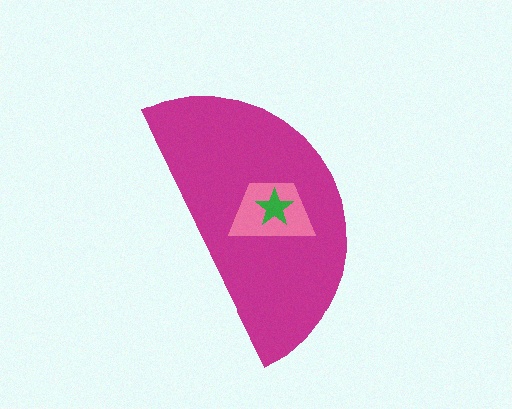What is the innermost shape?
The green star.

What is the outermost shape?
The magenta semicircle.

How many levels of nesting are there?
3.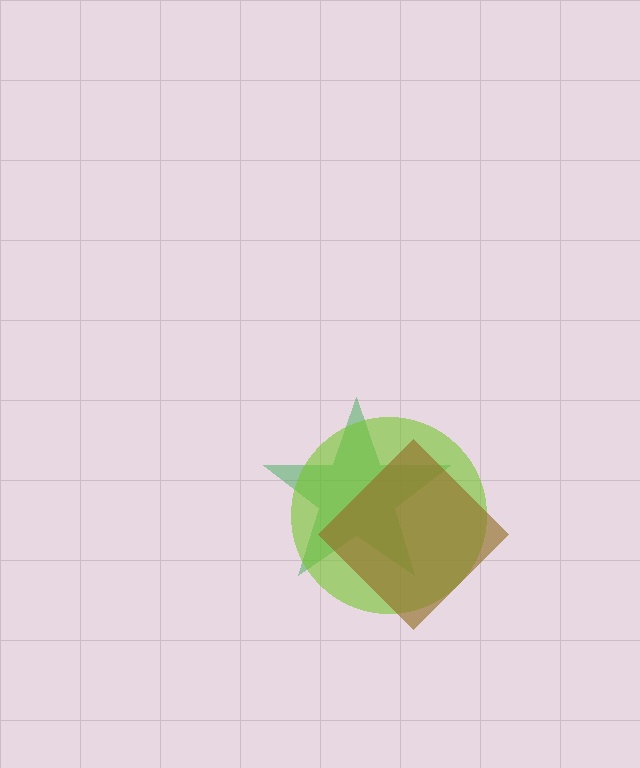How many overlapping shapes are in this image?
There are 3 overlapping shapes in the image.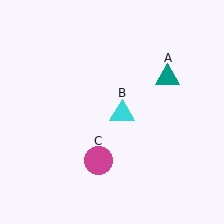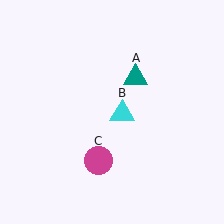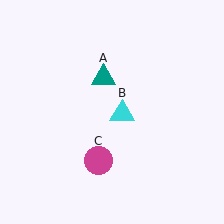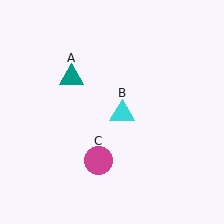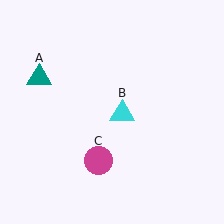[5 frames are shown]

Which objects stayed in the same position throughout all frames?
Cyan triangle (object B) and magenta circle (object C) remained stationary.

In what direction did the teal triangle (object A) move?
The teal triangle (object A) moved left.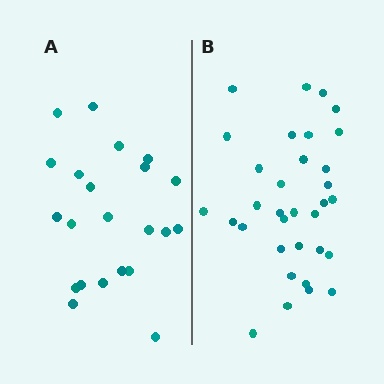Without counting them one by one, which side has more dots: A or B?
Region B (the right region) has more dots.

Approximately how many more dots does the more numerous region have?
Region B has roughly 12 or so more dots than region A.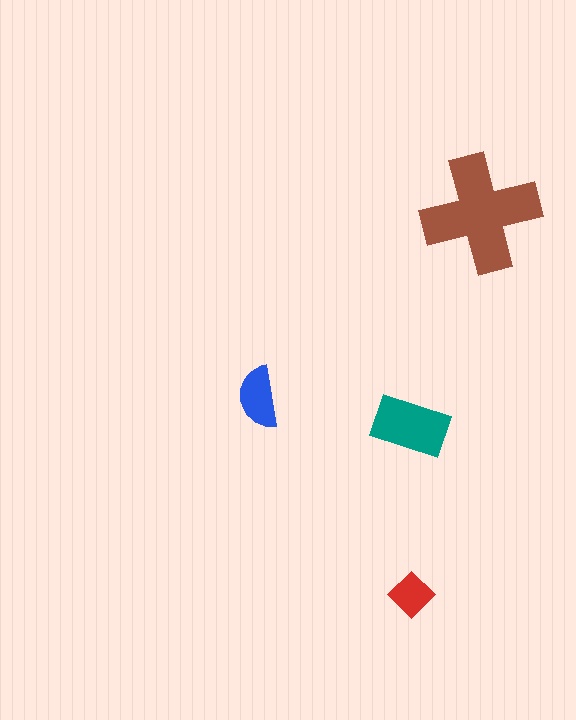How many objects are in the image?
There are 4 objects in the image.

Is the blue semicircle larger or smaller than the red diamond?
Larger.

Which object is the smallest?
The red diamond.